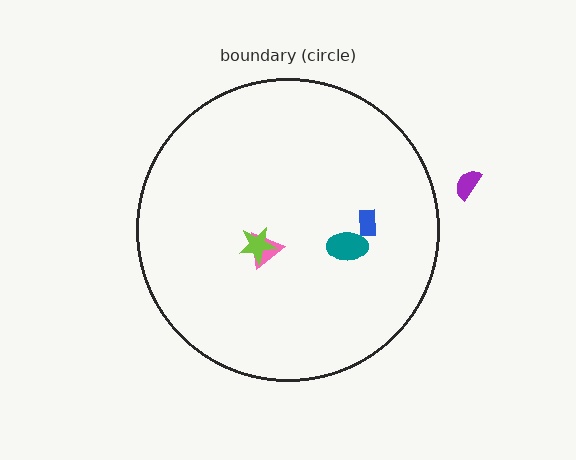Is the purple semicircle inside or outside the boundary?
Outside.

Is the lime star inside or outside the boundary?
Inside.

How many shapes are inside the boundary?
4 inside, 1 outside.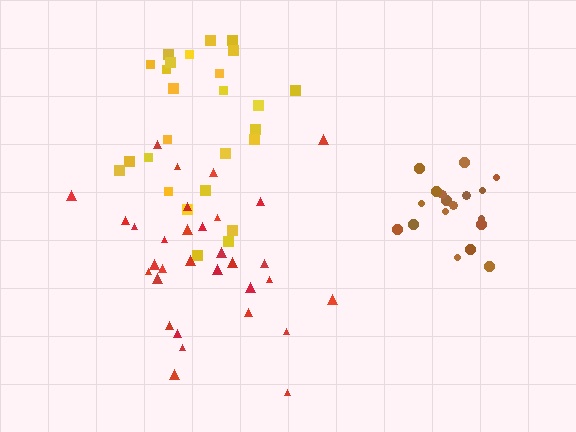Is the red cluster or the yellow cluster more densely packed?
Yellow.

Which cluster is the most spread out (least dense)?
Red.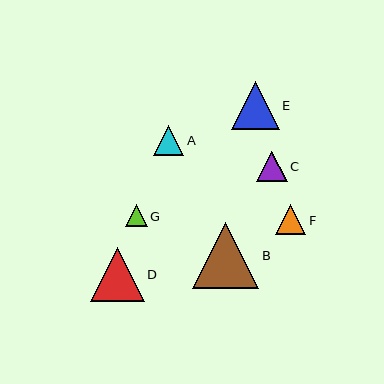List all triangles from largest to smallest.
From largest to smallest: B, D, E, C, F, A, G.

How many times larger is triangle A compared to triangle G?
Triangle A is approximately 1.4 times the size of triangle G.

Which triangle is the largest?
Triangle B is the largest with a size of approximately 66 pixels.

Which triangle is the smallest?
Triangle G is the smallest with a size of approximately 21 pixels.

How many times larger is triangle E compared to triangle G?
Triangle E is approximately 2.2 times the size of triangle G.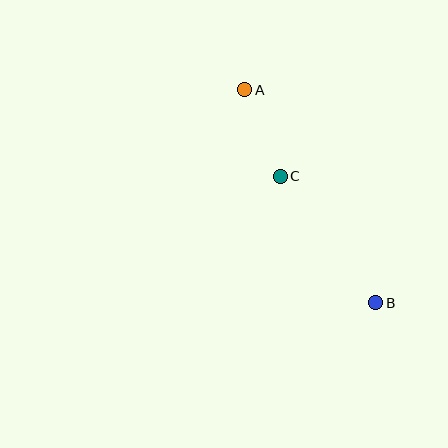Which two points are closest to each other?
Points A and C are closest to each other.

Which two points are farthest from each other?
Points A and B are farthest from each other.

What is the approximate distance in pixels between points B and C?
The distance between B and C is approximately 158 pixels.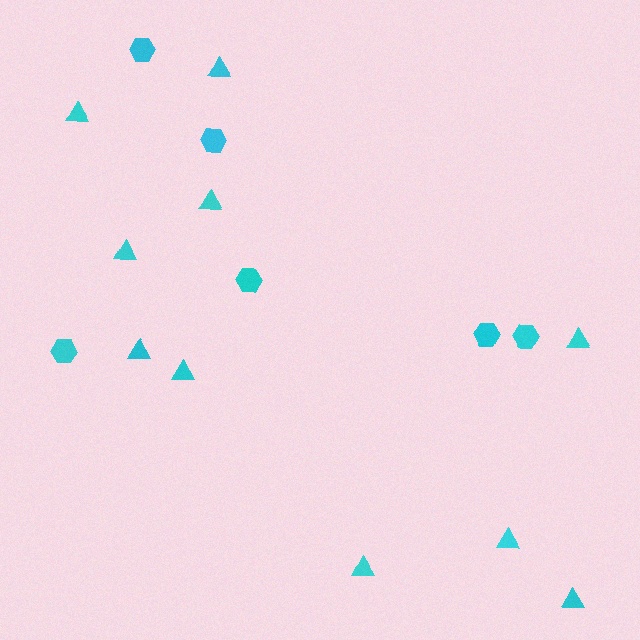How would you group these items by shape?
There are 2 groups: one group of triangles (10) and one group of hexagons (6).